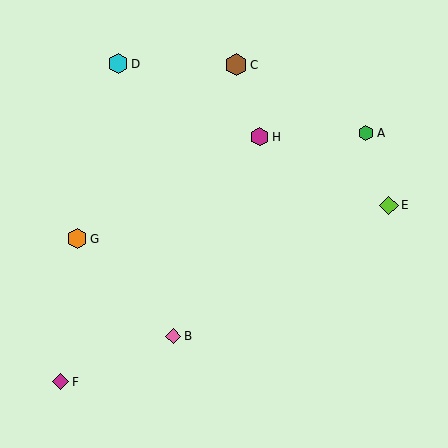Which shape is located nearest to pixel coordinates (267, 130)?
The magenta hexagon (labeled H) at (260, 137) is nearest to that location.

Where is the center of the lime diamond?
The center of the lime diamond is at (389, 205).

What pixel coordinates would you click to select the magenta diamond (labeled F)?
Click at (61, 382) to select the magenta diamond F.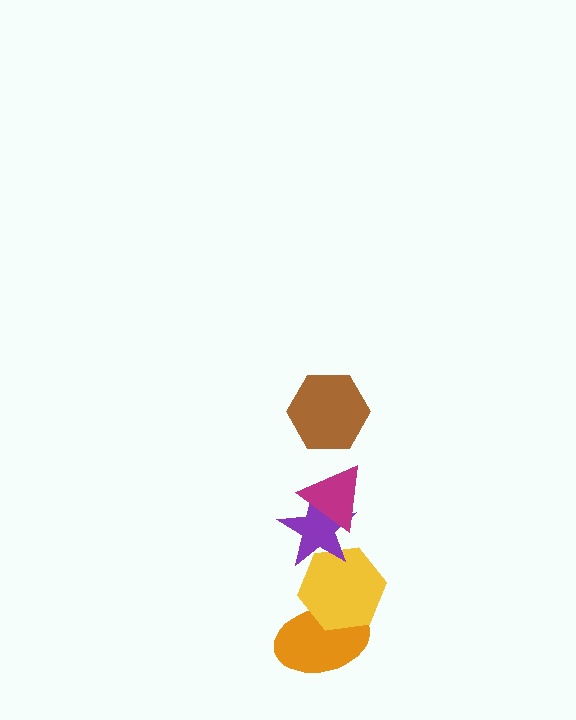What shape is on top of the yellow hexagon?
The purple star is on top of the yellow hexagon.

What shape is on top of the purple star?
The magenta triangle is on top of the purple star.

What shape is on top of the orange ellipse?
The yellow hexagon is on top of the orange ellipse.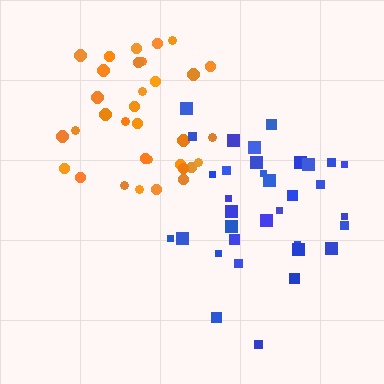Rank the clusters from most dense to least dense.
orange, blue.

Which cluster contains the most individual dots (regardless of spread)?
Blue (34).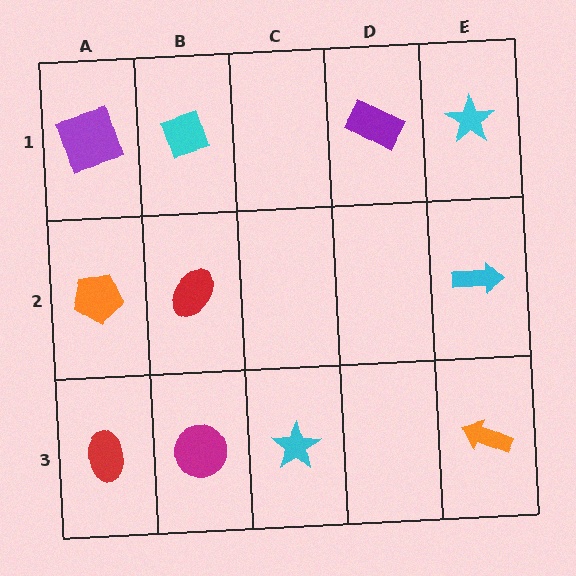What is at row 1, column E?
A cyan star.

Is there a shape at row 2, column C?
No, that cell is empty.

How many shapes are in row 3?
4 shapes.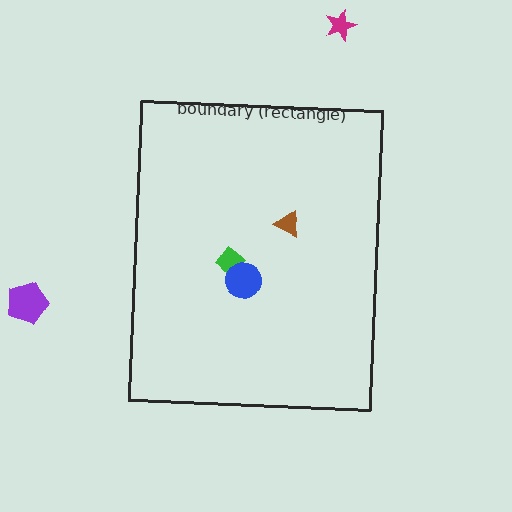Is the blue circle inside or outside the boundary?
Inside.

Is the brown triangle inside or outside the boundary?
Inside.